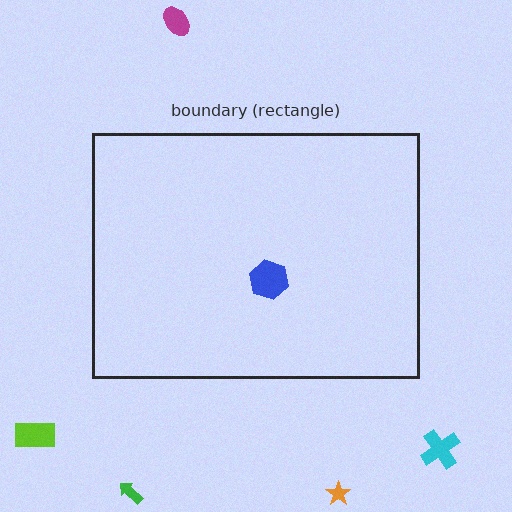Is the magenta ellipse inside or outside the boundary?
Outside.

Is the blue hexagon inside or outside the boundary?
Inside.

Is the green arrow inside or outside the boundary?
Outside.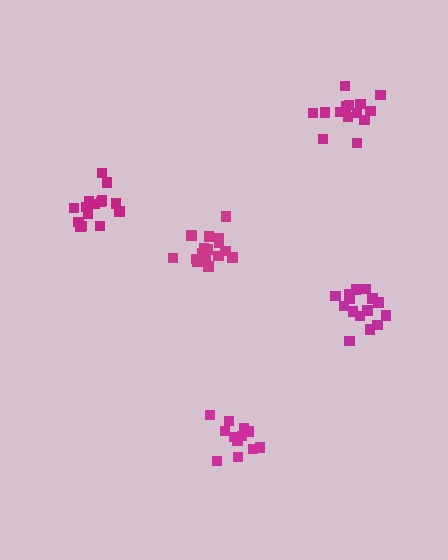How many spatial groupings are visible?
There are 5 spatial groupings.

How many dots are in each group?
Group 1: 15 dots, Group 2: 15 dots, Group 3: 14 dots, Group 4: 12 dots, Group 5: 16 dots (72 total).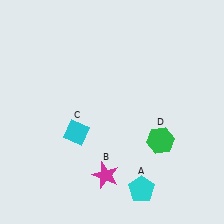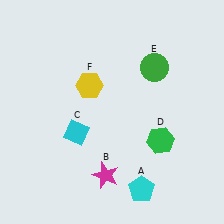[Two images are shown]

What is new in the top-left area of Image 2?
A yellow hexagon (F) was added in the top-left area of Image 2.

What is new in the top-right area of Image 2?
A green circle (E) was added in the top-right area of Image 2.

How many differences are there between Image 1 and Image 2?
There are 2 differences between the two images.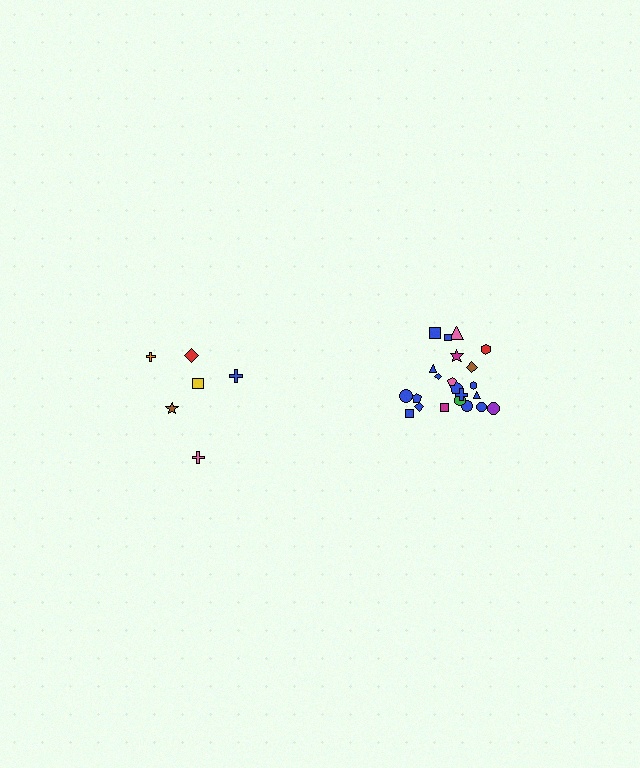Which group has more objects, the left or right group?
The right group.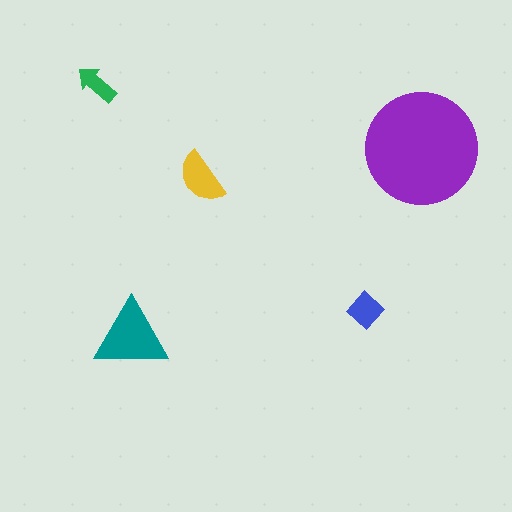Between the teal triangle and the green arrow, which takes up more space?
The teal triangle.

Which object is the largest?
The purple circle.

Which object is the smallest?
The green arrow.